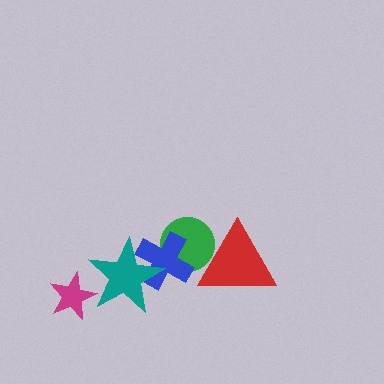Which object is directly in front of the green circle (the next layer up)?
The blue cross is directly in front of the green circle.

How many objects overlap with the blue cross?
2 objects overlap with the blue cross.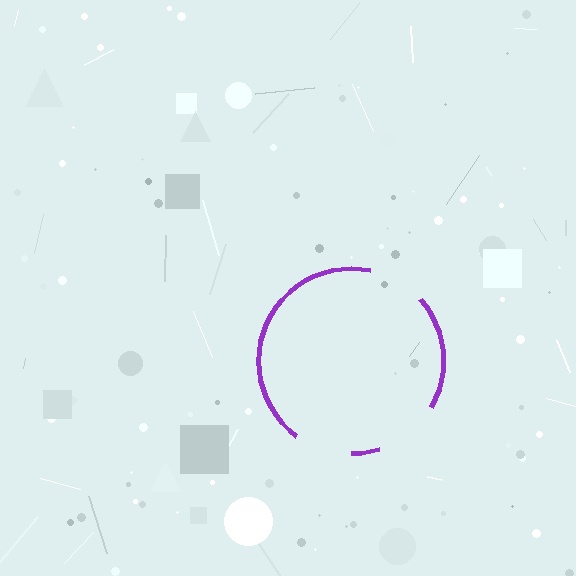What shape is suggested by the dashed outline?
The dashed outline suggests a circle.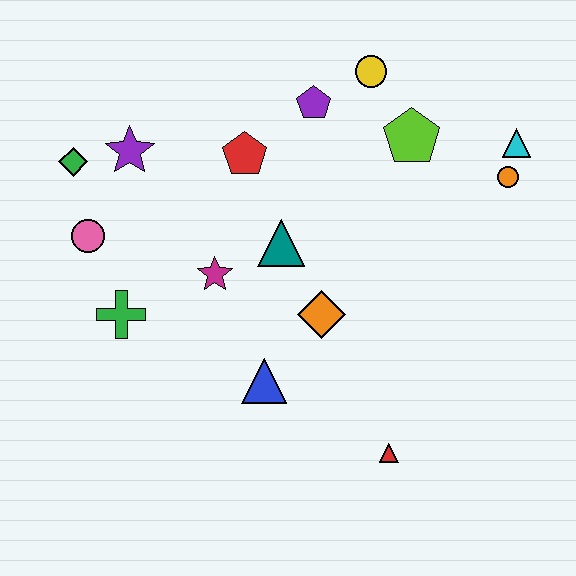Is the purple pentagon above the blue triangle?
Yes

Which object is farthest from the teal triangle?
The cyan triangle is farthest from the teal triangle.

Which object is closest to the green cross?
The pink circle is closest to the green cross.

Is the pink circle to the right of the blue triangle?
No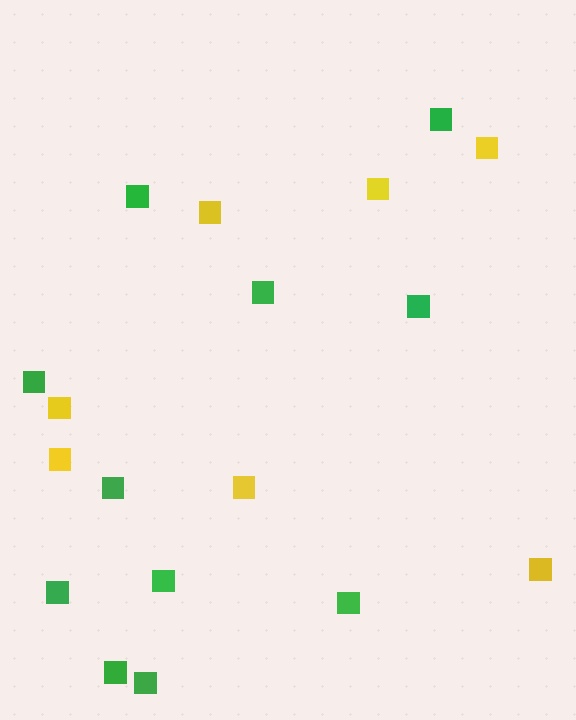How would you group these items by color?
There are 2 groups: one group of green squares (11) and one group of yellow squares (7).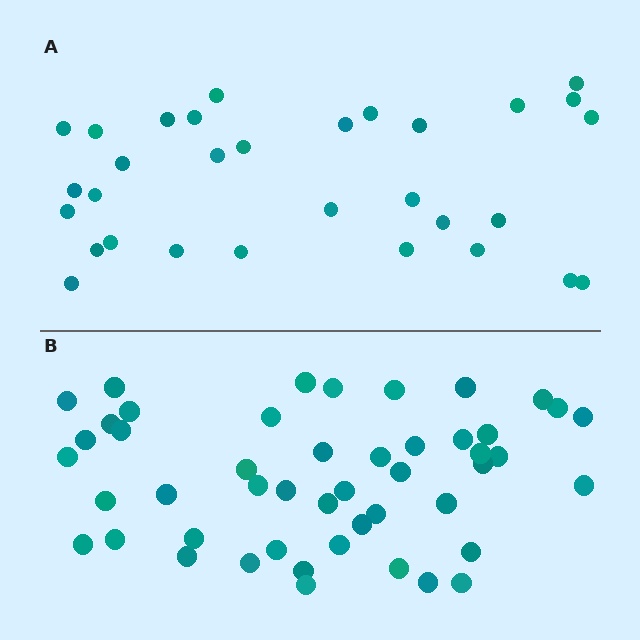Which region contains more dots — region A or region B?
Region B (the bottom region) has more dots.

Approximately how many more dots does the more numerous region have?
Region B has approximately 15 more dots than region A.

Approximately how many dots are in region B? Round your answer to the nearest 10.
About 50 dots. (The exact count is 48, which rounds to 50.)